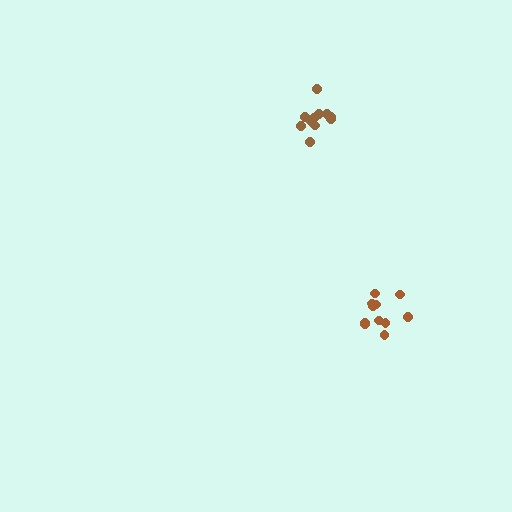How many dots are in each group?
Group 1: 11 dots, Group 2: 11 dots (22 total).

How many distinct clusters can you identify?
There are 2 distinct clusters.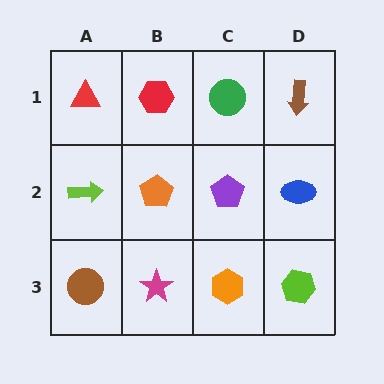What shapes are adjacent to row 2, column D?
A brown arrow (row 1, column D), a lime hexagon (row 3, column D), a purple pentagon (row 2, column C).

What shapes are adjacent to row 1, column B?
An orange pentagon (row 2, column B), a red triangle (row 1, column A), a green circle (row 1, column C).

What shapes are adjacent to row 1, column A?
A lime arrow (row 2, column A), a red hexagon (row 1, column B).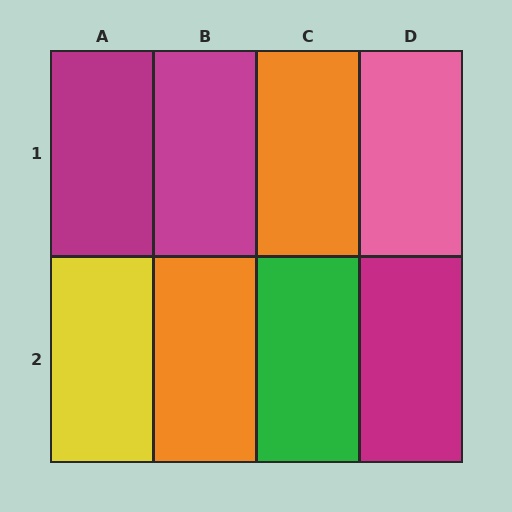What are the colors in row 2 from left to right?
Yellow, orange, green, magenta.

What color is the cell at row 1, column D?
Pink.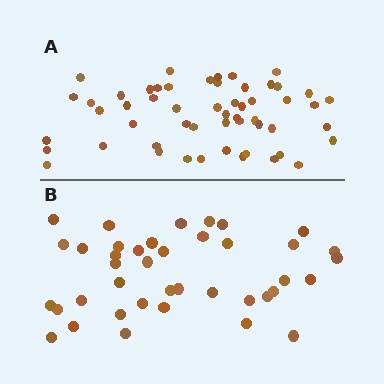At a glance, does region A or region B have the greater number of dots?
Region A (the top region) has more dots.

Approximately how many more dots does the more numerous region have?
Region A has approximately 15 more dots than region B.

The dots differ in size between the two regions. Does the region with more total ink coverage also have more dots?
No. Region B has more total ink coverage because its dots are larger, but region A actually contains more individual dots. Total area can be misleading — the number of items is what matters here.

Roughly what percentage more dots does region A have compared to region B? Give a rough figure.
About 35% more.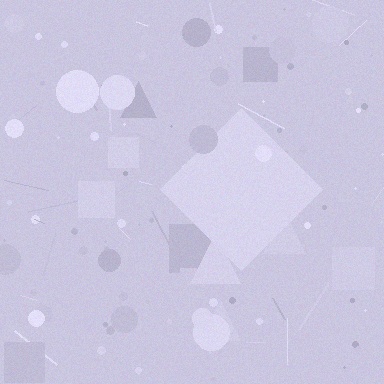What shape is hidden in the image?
A diamond is hidden in the image.